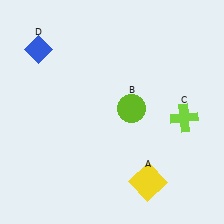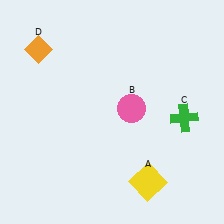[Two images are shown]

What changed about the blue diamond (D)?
In Image 1, D is blue. In Image 2, it changed to orange.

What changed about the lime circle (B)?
In Image 1, B is lime. In Image 2, it changed to pink.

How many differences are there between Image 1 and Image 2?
There are 3 differences between the two images.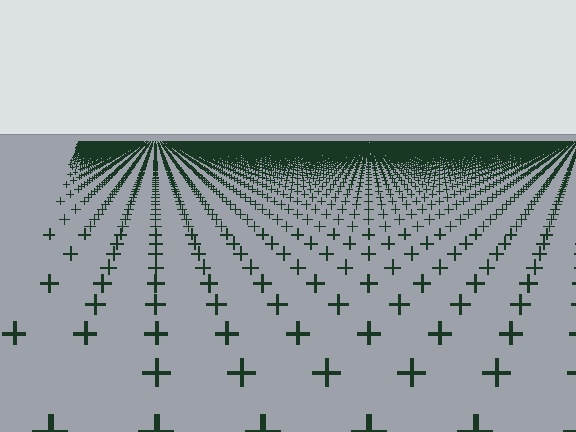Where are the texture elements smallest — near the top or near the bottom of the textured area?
Near the top.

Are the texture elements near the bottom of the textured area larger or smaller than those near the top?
Larger. Near the bottom, elements are closer to the viewer and appear at a bigger on-screen size.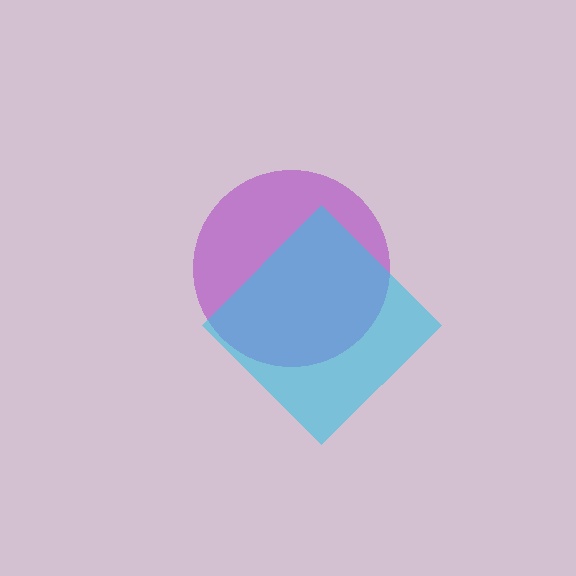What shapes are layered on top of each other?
The layered shapes are: a purple circle, a cyan diamond.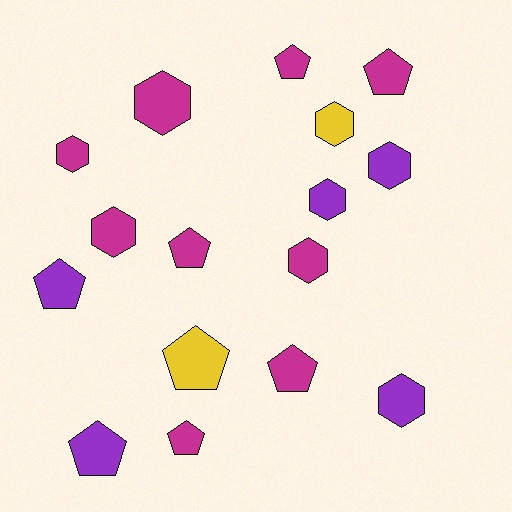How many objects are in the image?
There are 16 objects.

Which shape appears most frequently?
Hexagon, with 8 objects.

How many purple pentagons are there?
There are 2 purple pentagons.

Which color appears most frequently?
Magenta, with 9 objects.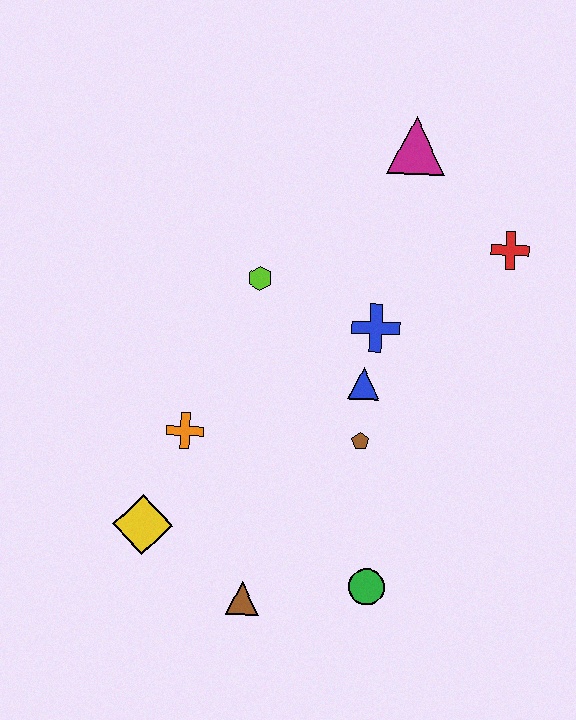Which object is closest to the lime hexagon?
The blue cross is closest to the lime hexagon.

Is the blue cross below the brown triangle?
No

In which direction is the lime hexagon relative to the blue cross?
The lime hexagon is to the left of the blue cross.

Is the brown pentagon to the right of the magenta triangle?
No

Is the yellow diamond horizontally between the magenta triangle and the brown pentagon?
No